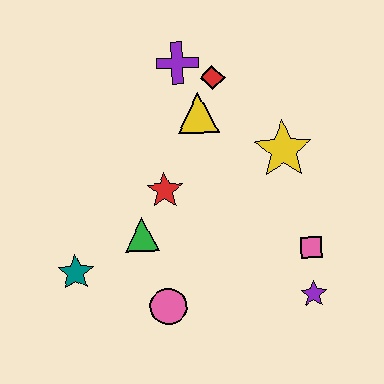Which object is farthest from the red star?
The purple star is farthest from the red star.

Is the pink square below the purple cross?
Yes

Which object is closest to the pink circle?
The green triangle is closest to the pink circle.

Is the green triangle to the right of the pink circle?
No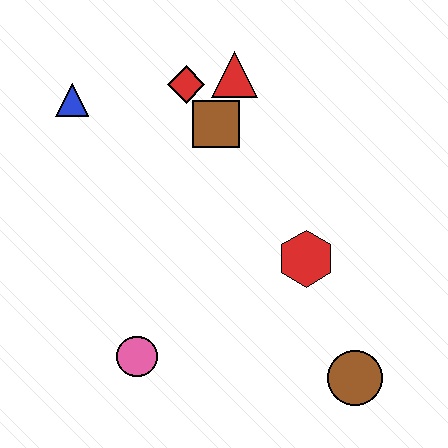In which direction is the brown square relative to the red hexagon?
The brown square is above the red hexagon.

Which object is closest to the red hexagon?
The brown circle is closest to the red hexagon.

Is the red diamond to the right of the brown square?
No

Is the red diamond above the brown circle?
Yes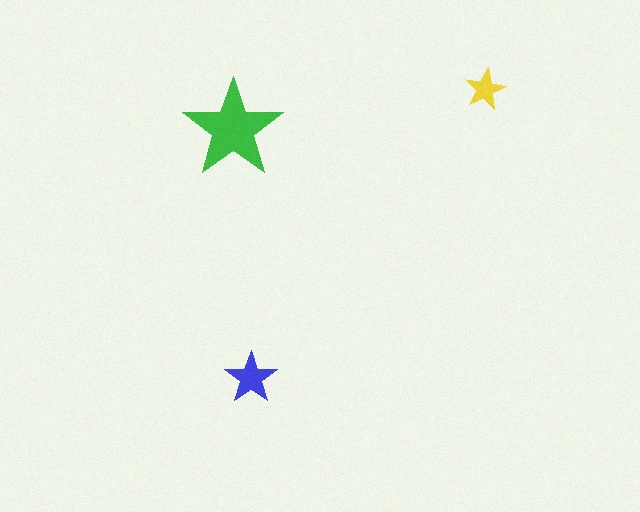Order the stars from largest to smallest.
the green one, the blue one, the yellow one.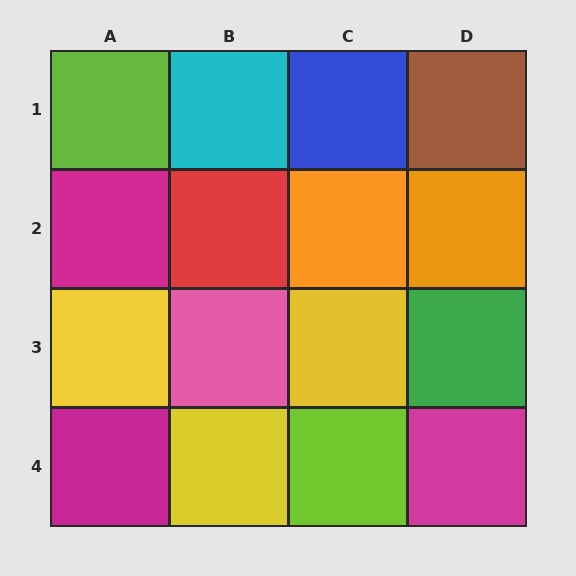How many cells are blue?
1 cell is blue.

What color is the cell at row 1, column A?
Lime.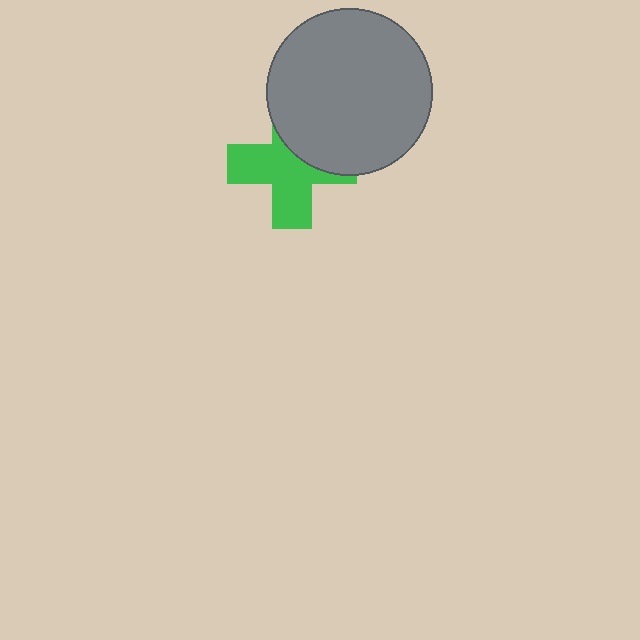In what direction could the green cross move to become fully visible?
The green cross could move toward the lower-left. That would shift it out from behind the gray circle entirely.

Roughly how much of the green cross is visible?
About half of it is visible (roughly 61%).